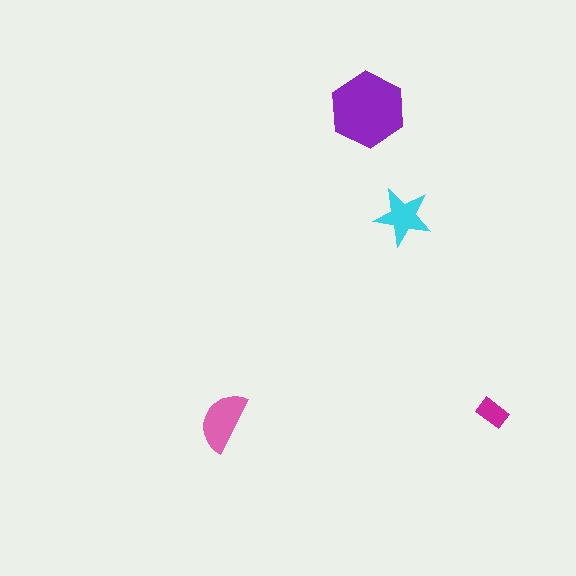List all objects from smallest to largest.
The magenta rectangle, the cyan star, the pink semicircle, the purple hexagon.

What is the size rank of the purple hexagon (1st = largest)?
1st.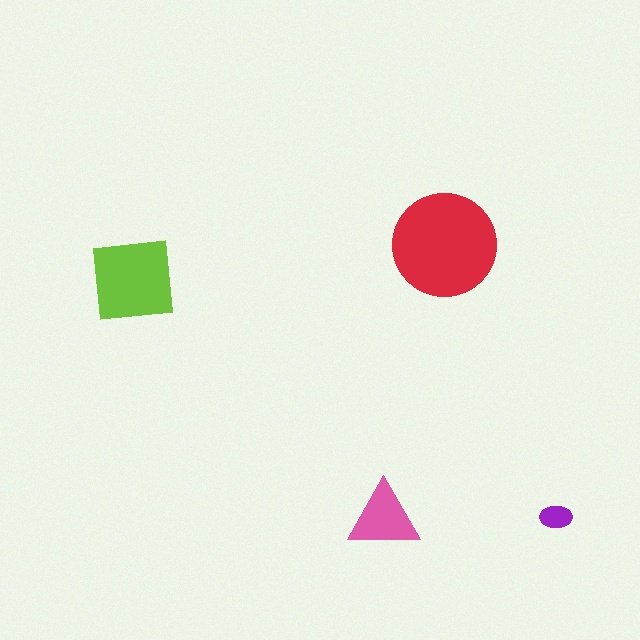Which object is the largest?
The red circle.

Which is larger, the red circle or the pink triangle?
The red circle.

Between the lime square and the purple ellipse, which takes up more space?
The lime square.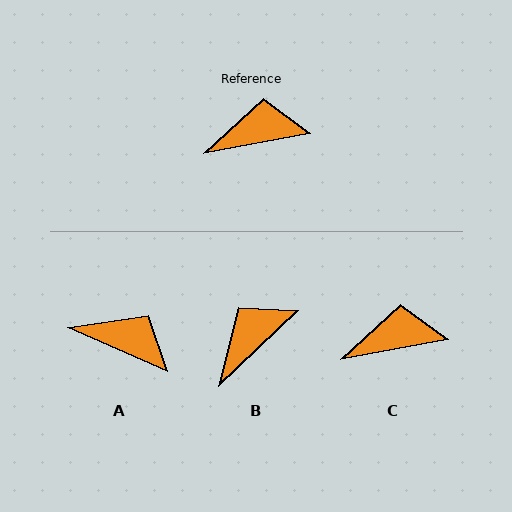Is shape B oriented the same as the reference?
No, it is off by about 33 degrees.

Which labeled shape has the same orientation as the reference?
C.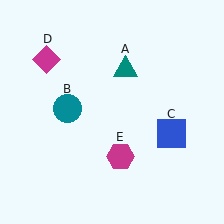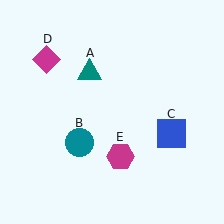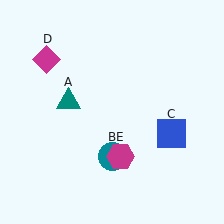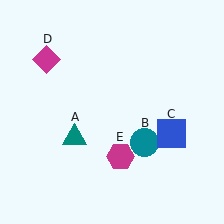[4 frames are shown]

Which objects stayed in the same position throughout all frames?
Blue square (object C) and magenta diamond (object D) and magenta hexagon (object E) remained stationary.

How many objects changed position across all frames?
2 objects changed position: teal triangle (object A), teal circle (object B).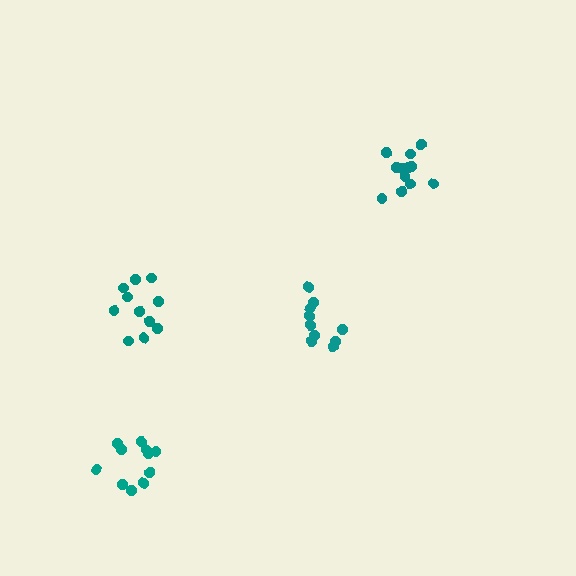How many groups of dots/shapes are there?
There are 4 groups.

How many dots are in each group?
Group 1: 11 dots, Group 2: 10 dots, Group 3: 12 dots, Group 4: 11 dots (44 total).